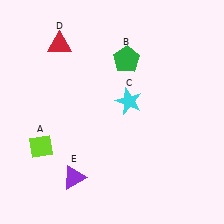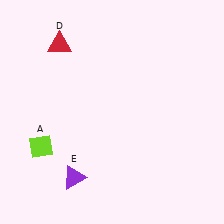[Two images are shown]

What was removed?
The cyan star (C), the green pentagon (B) were removed in Image 2.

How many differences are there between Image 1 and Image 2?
There are 2 differences between the two images.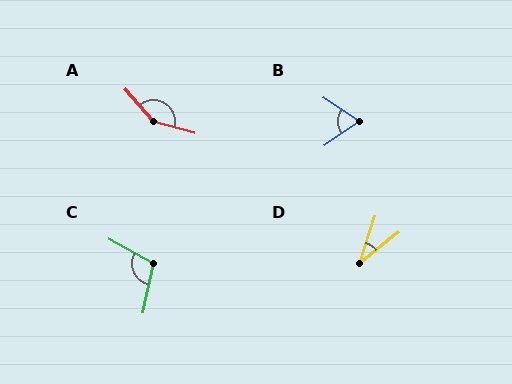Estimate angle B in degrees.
Approximately 68 degrees.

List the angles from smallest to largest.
D (34°), B (68°), C (107°), A (146°).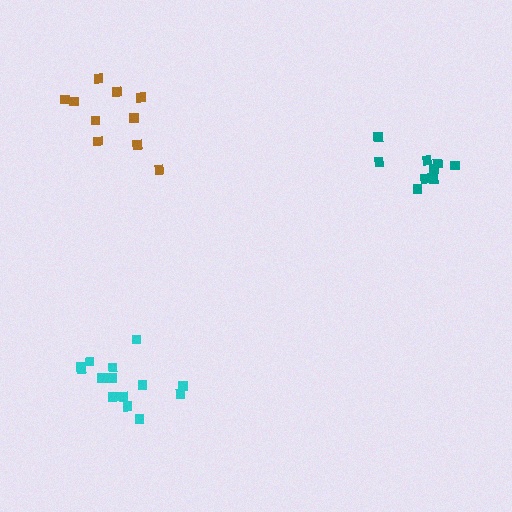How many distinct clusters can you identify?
There are 3 distinct clusters.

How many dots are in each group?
Group 1: 15 dots, Group 2: 9 dots, Group 3: 10 dots (34 total).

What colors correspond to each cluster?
The clusters are colored: cyan, teal, brown.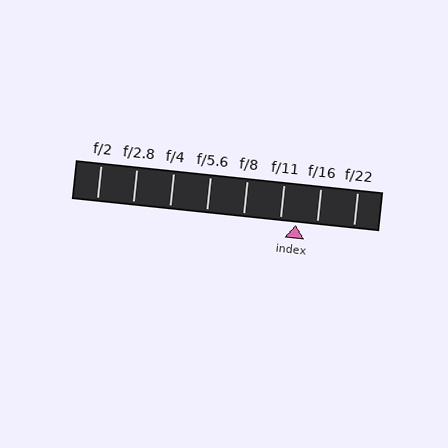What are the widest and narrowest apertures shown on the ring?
The widest aperture shown is f/2 and the narrowest is f/22.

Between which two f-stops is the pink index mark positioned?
The index mark is between f/11 and f/16.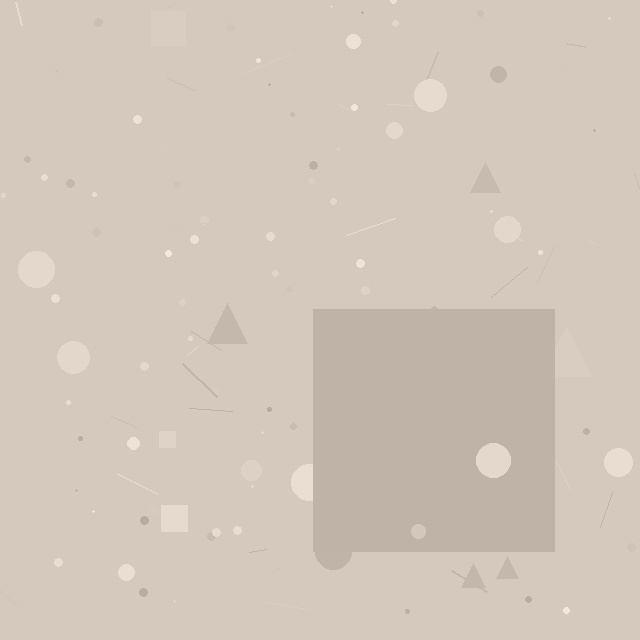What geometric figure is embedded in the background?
A square is embedded in the background.